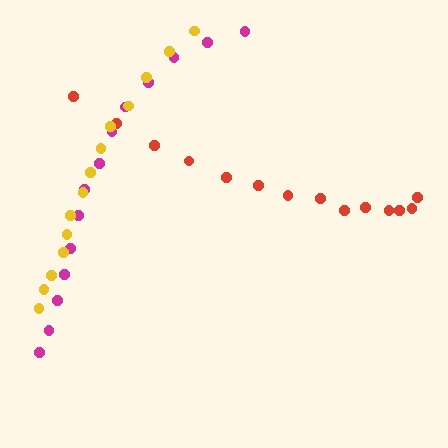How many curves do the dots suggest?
There are 3 distinct paths.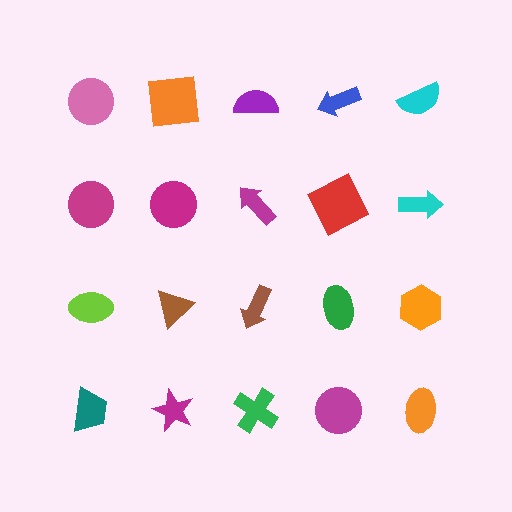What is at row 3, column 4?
A green ellipse.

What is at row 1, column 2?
An orange square.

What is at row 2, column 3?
A magenta arrow.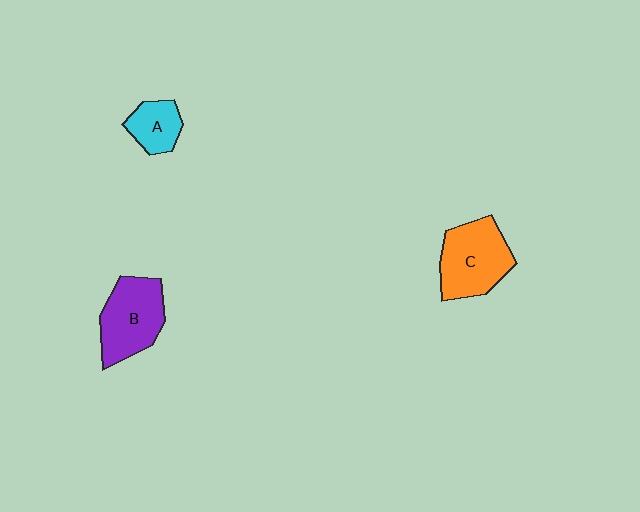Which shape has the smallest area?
Shape A (cyan).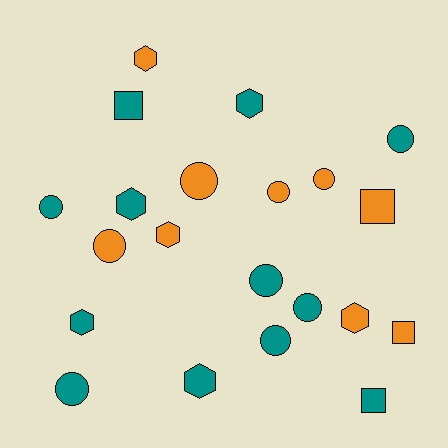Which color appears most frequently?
Teal, with 12 objects.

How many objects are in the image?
There are 21 objects.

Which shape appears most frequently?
Circle, with 10 objects.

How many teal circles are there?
There are 6 teal circles.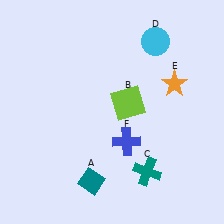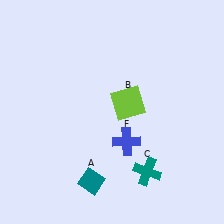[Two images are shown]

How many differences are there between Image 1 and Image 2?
There are 2 differences between the two images.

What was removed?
The orange star (E), the cyan circle (D) were removed in Image 2.